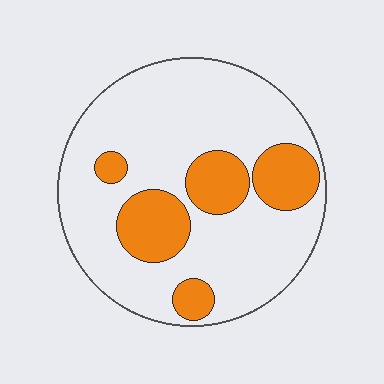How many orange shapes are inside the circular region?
5.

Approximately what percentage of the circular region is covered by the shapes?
Approximately 25%.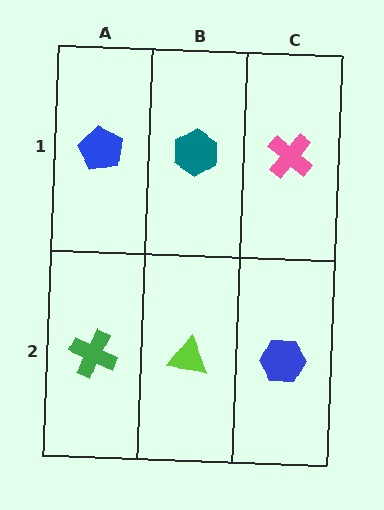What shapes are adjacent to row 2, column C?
A pink cross (row 1, column C), a lime triangle (row 2, column B).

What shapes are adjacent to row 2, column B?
A teal hexagon (row 1, column B), a green cross (row 2, column A), a blue hexagon (row 2, column C).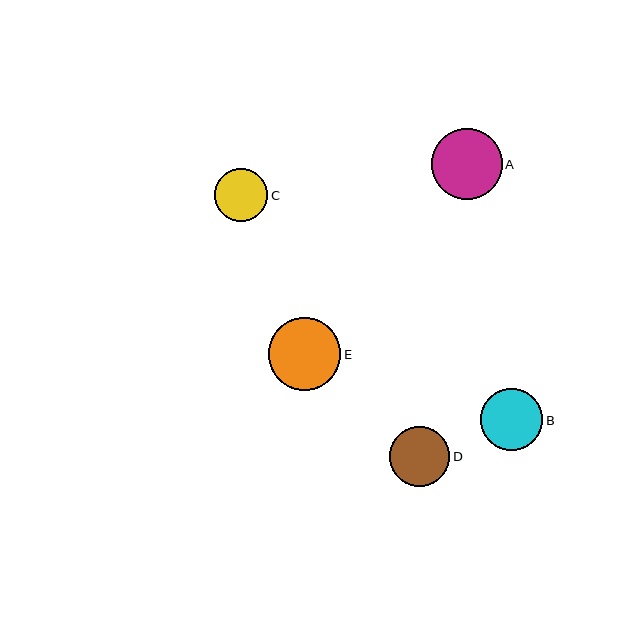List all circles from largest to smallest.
From largest to smallest: E, A, B, D, C.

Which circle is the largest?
Circle E is the largest with a size of approximately 73 pixels.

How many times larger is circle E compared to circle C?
Circle E is approximately 1.4 times the size of circle C.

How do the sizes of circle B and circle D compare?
Circle B and circle D are approximately the same size.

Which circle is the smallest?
Circle C is the smallest with a size of approximately 54 pixels.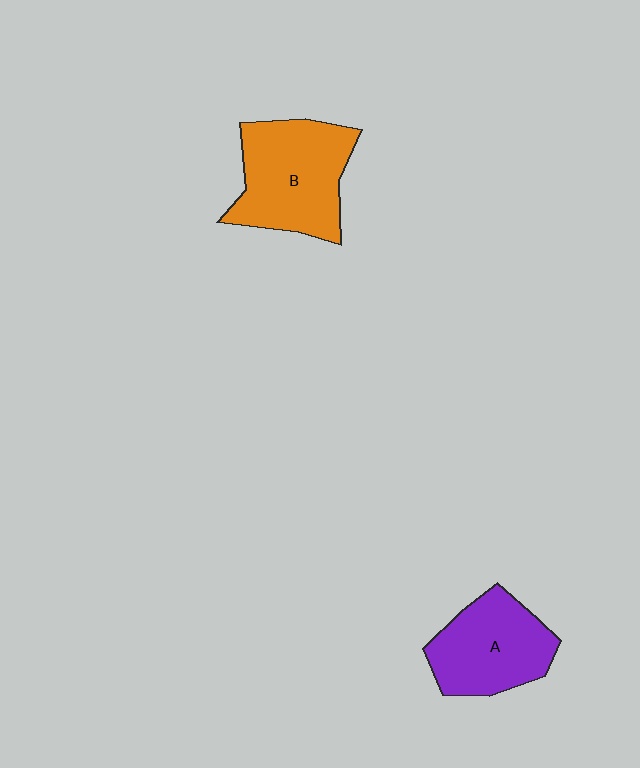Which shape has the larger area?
Shape B (orange).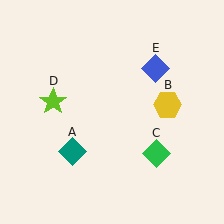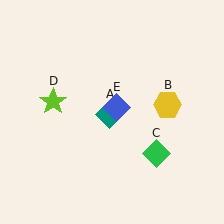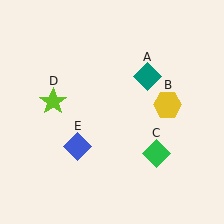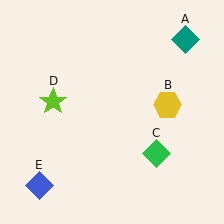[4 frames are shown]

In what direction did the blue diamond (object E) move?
The blue diamond (object E) moved down and to the left.